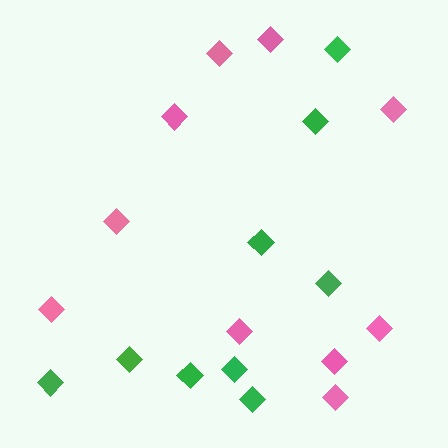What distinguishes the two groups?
There are 2 groups: one group of pink diamonds (10) and one group of green diamonds (9).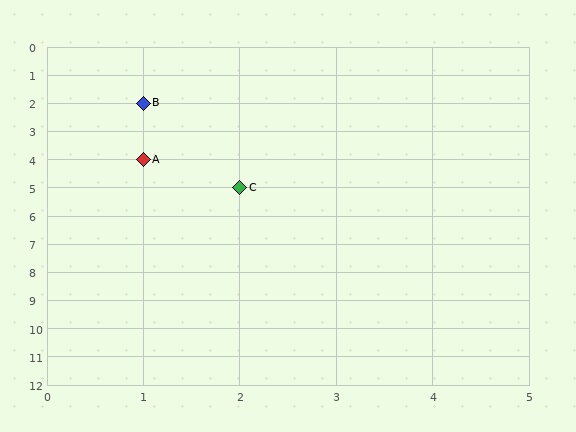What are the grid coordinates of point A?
Point A is at grid coordinates (1, 4).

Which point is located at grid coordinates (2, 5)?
Point C is at (2, 5).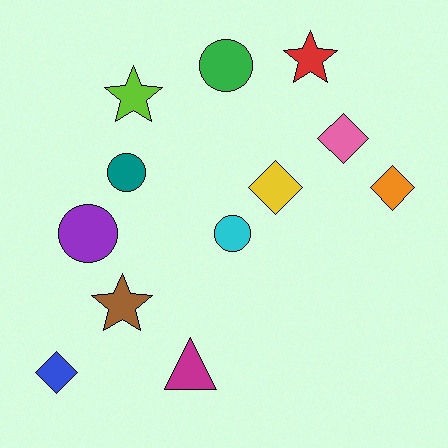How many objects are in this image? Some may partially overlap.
There are 12 objects.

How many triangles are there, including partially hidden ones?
There is 1 triangle.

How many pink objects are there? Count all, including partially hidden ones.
There is 1 pink object.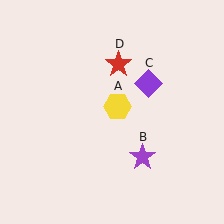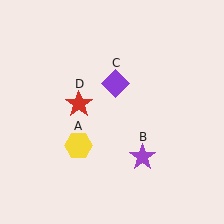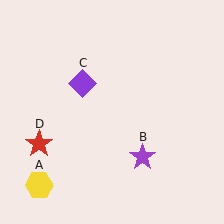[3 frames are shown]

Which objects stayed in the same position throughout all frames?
Purple star (object B) remained stationary.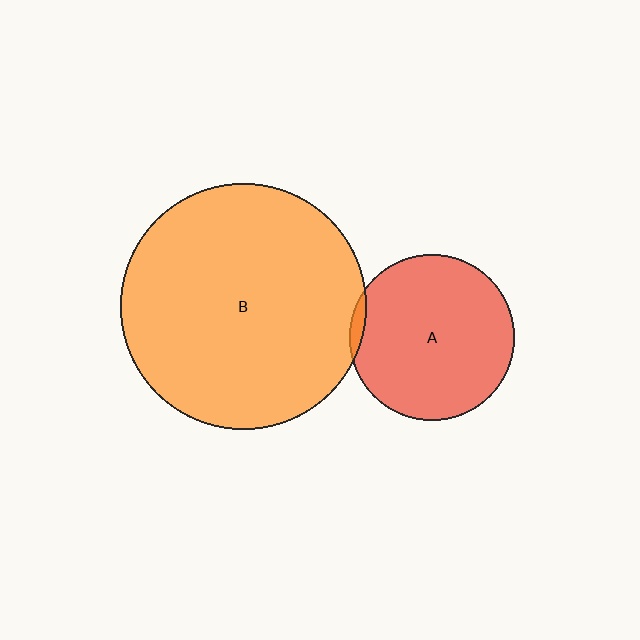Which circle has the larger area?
Circle B (orange).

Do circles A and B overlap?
Yes.